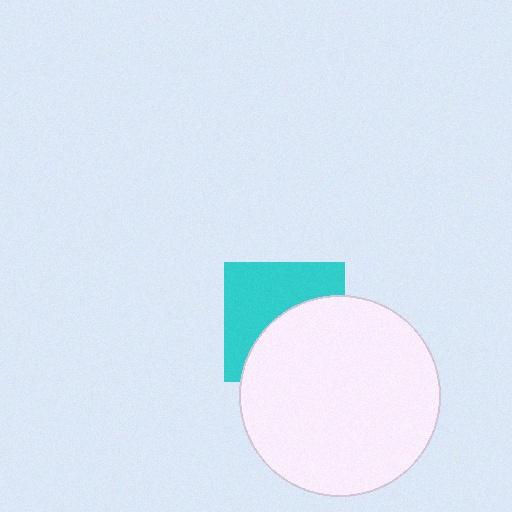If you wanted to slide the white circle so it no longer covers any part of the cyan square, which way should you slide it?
Slide it down — that is the most direct way to separate the two shapes.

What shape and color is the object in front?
The object in front is a white circle.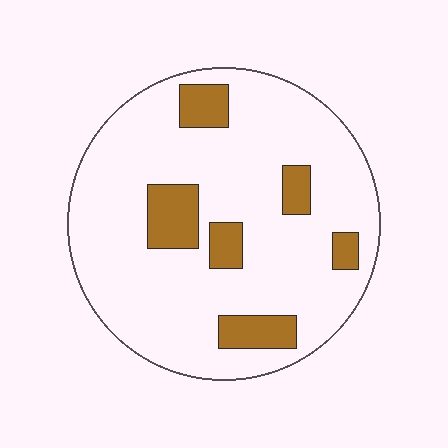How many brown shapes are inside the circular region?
6.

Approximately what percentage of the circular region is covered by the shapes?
Approximately 15%.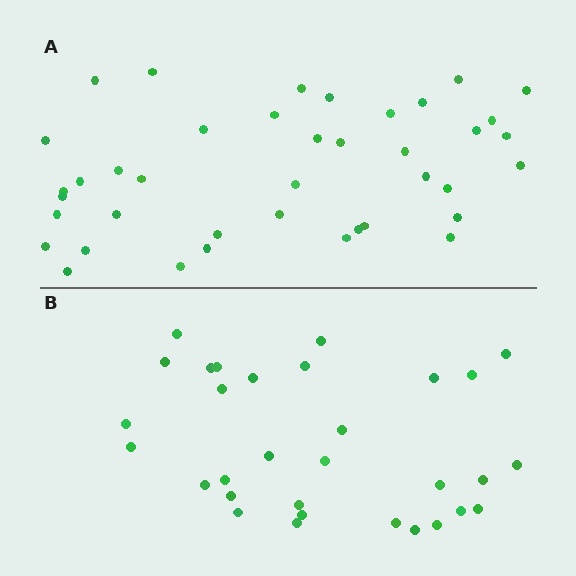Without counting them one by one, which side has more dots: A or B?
Region A (the top region) has more dots.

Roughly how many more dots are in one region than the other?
Region A has roughly 8 or so more dots than region B.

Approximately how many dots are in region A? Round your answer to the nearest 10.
About 40 dots.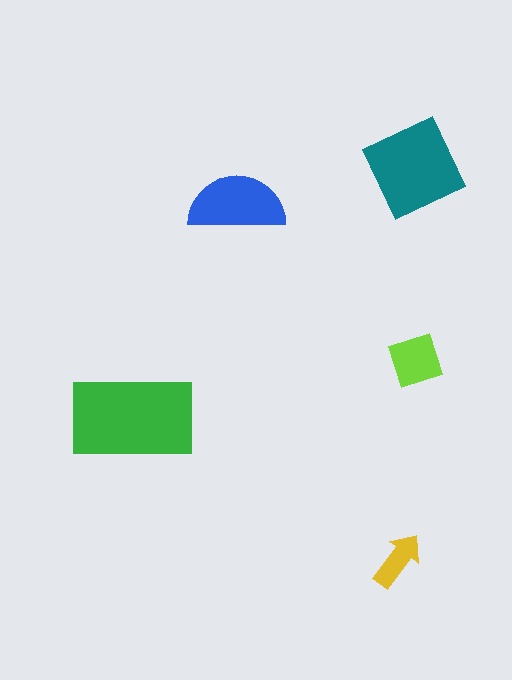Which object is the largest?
The green rectangle.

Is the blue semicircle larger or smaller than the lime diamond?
Larger.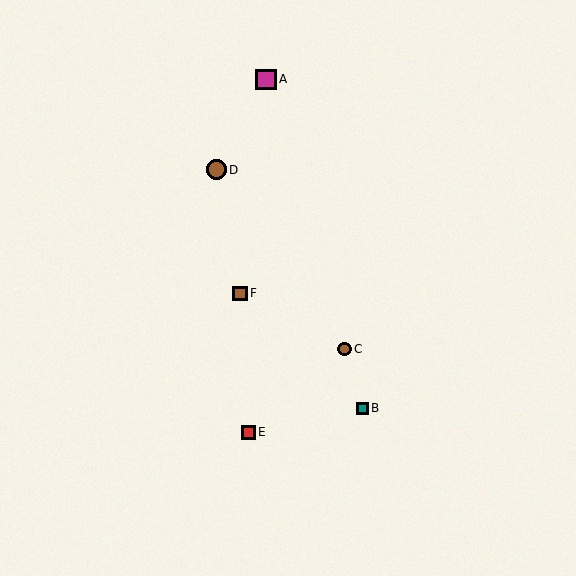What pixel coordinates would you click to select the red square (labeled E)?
Click at (248, 432) to select the red square E.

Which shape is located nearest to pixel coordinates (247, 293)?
The brown square (labeled F) at (240, 293) is nearest to that location.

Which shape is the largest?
The magenta square (labeled A) is the largest.